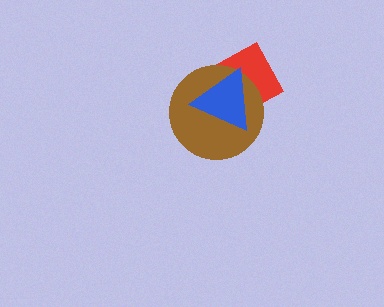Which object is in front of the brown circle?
The blue triangle is in front of the brown circle.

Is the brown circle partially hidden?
Yes, it is partially covered by another shape.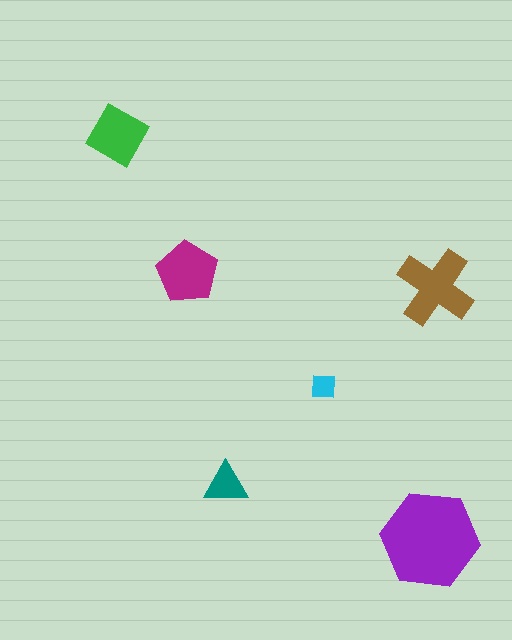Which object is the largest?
The purple hexagon.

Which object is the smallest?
The cyan square.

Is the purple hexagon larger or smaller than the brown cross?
Larger.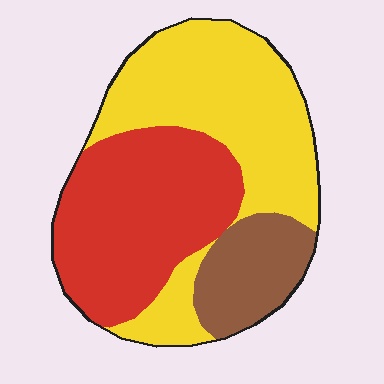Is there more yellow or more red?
Yellow.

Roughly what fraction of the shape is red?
Red takes up about two fifths (2/5) of the shape.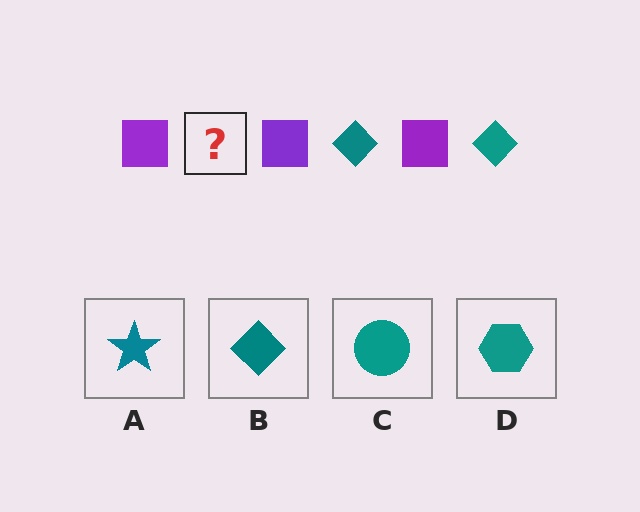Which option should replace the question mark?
Option B.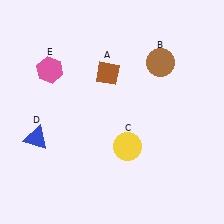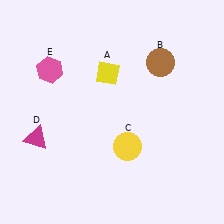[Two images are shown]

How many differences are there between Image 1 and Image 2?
There are 2 differences between the two images.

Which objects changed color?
A changed from brown to yellow. D changed from blue to magenta.